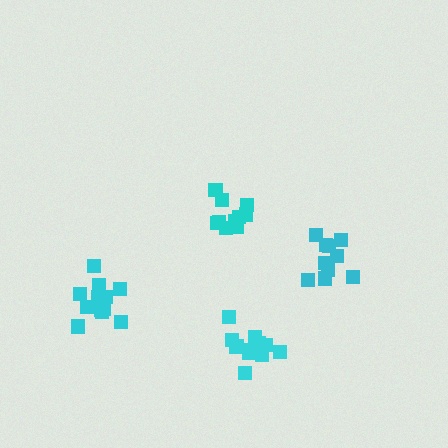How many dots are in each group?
Group 1: 14 dots, Group 2: 10 dots, Group 3: 10 dots, Group 4: 12 dots (46 total).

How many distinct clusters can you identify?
There are 4 distinct clusters.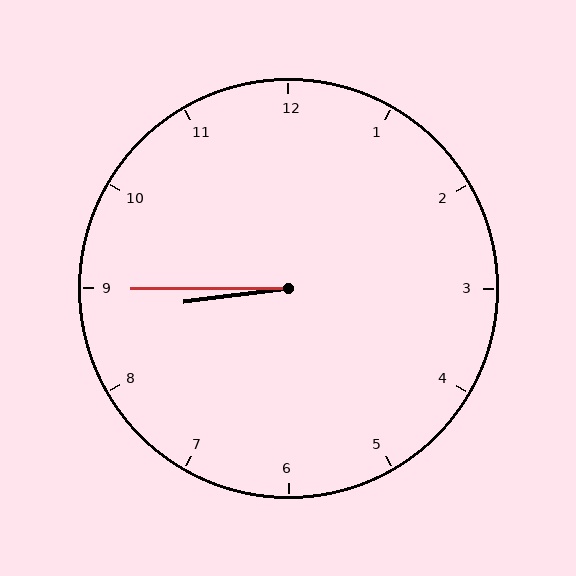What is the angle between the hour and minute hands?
Approximately 8 degrees.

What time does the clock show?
8:45.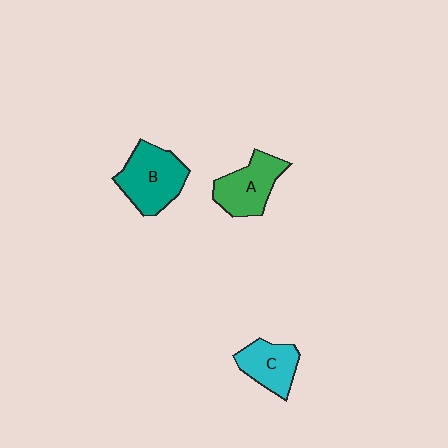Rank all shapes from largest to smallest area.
From largest to smallest: B (teal), A (green), C (cyan).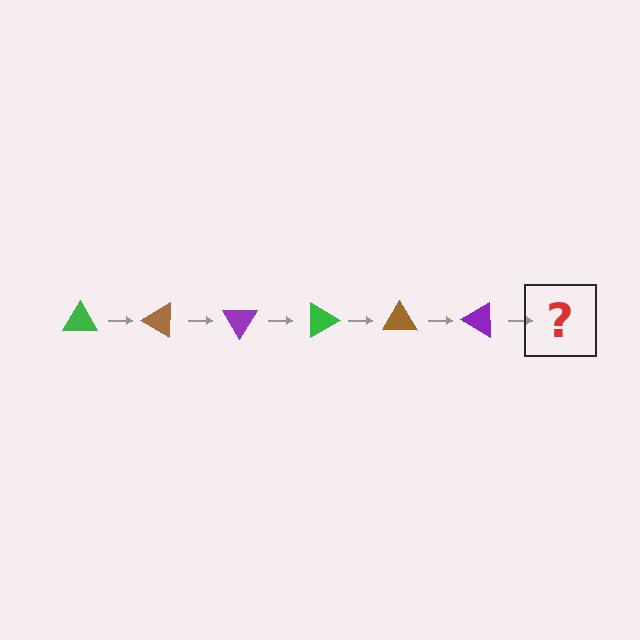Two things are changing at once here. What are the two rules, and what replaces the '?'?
The two rules are that it rotates 30 degrees each step and the color cycles through green, brown, and purple. The '?' should be a green triangle, rotated 180 degrees from the start.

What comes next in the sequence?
The next element should be a green triangle, rotated 180 degrees from the start.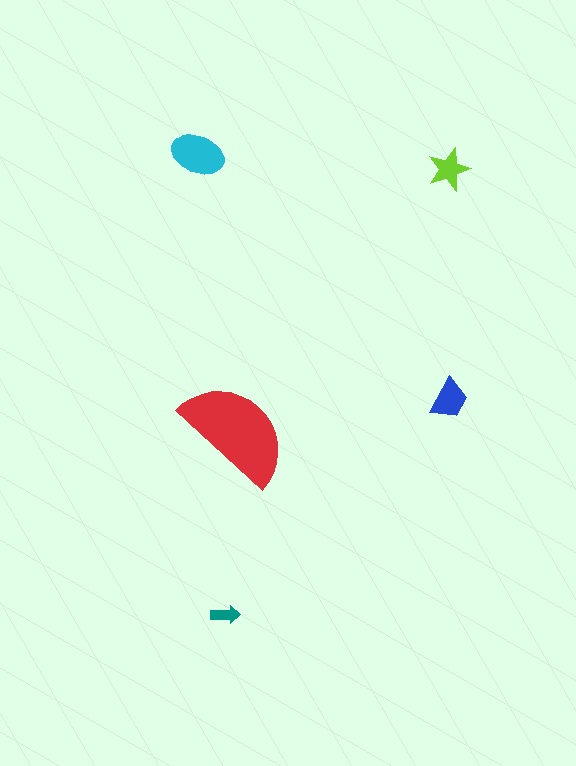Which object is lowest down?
The teal arrow is bottommost.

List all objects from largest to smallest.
The red semicircle, the cyan ellipse, the blue trapezoid, the lime star, the teal arrow.